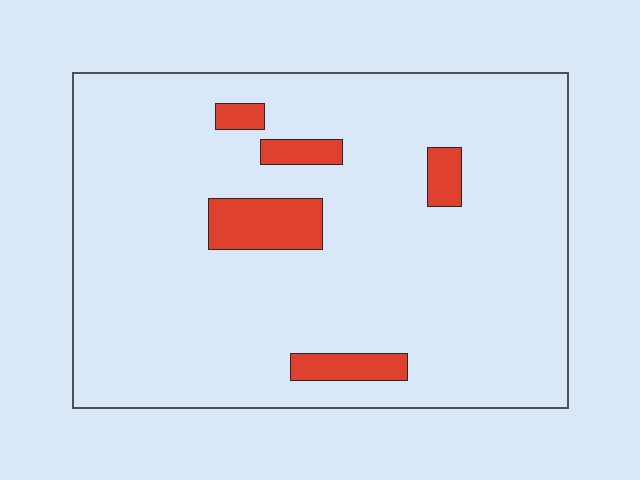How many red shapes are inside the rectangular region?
5.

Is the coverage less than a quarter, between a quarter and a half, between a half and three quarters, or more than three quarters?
Less than a quarter.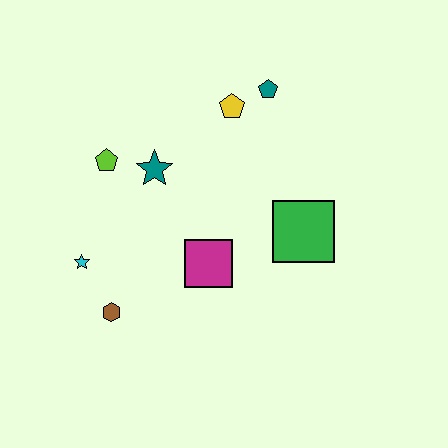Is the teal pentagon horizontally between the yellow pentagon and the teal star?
No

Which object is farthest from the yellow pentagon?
The brown hexagon is farthest from the yellow pentagon.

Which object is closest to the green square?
The magenta square is closest to the green square.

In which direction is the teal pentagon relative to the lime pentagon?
The teal pentagon is to the right of the lime pentagon.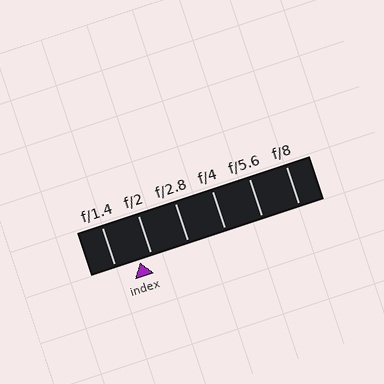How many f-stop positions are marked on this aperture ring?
There are 6 f-stop positions marked.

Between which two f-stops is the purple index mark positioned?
The index mark is between f/1.4 and f/2.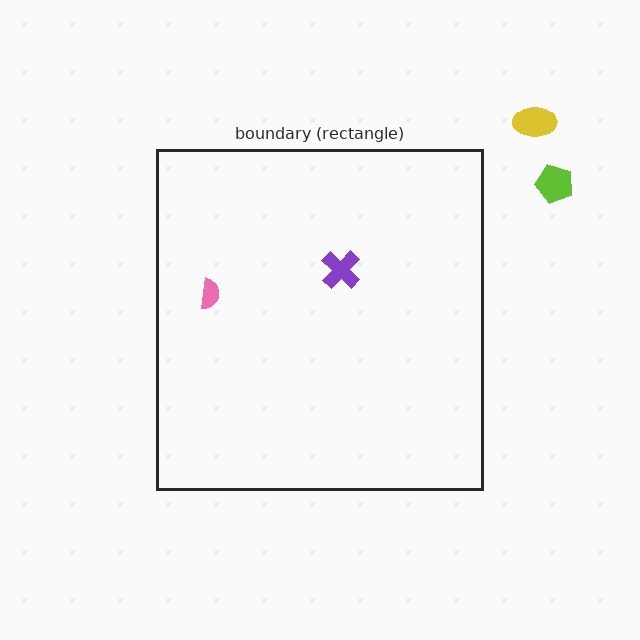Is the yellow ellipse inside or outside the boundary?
Outside.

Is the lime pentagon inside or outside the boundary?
Outside.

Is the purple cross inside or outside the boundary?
Inside.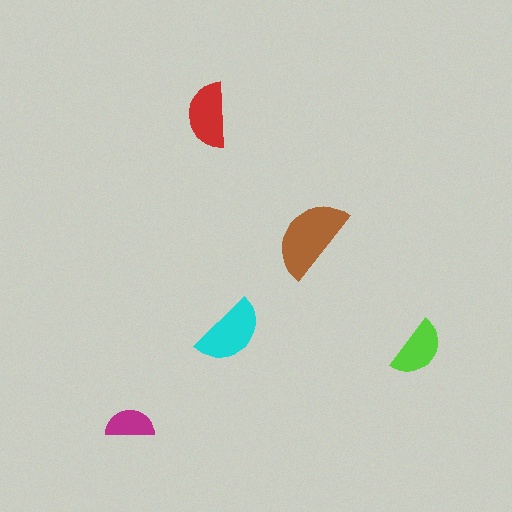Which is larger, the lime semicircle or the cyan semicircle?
The cyan one.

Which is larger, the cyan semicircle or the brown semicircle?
The brown one.